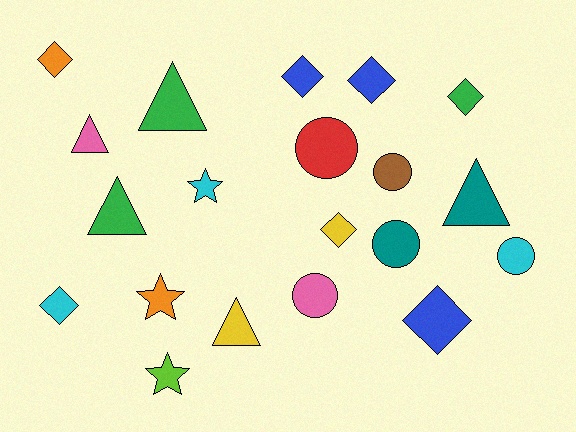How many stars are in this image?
There are 3 stars.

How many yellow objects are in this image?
There are 2 yellow objects.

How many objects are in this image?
There are 20 objects.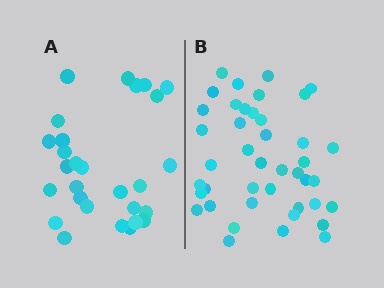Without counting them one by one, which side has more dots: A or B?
Region B (the right region) has more dots.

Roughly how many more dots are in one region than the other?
Region B has approximately 15 more dots than region A.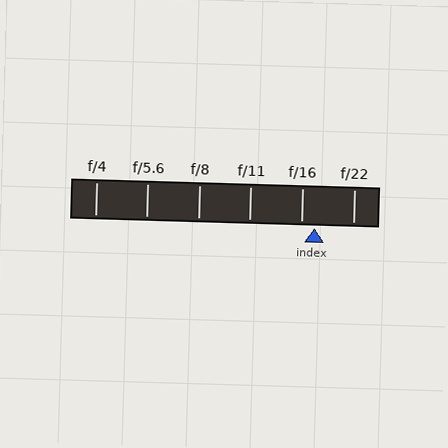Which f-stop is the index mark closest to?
The index mark is closest to f/16.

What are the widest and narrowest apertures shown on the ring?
The widest aperture shown is f/4 and the narrowest is f/22.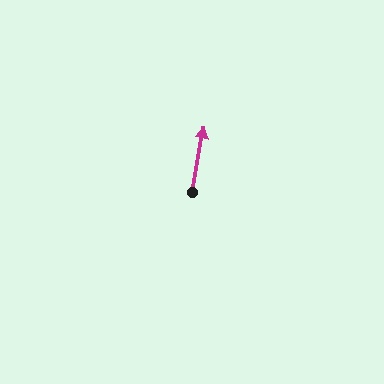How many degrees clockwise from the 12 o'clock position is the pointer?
Approximately 10 degrees.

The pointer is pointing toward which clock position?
Roughly 12 o'clock.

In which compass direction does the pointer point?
North.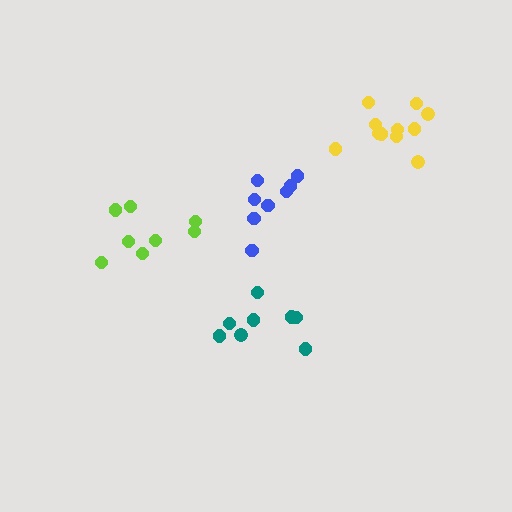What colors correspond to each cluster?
The clusters are colored: blue, lime, teal, yellow.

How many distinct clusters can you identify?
There are 4 distinct clusters.